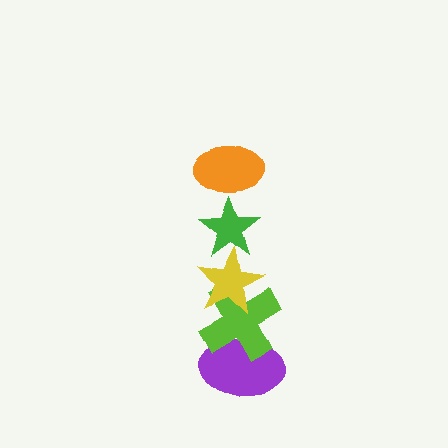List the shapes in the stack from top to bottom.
From top to bottom: the orange ellipse, the green star, the yellow star, the lime cross, the purple ellipse.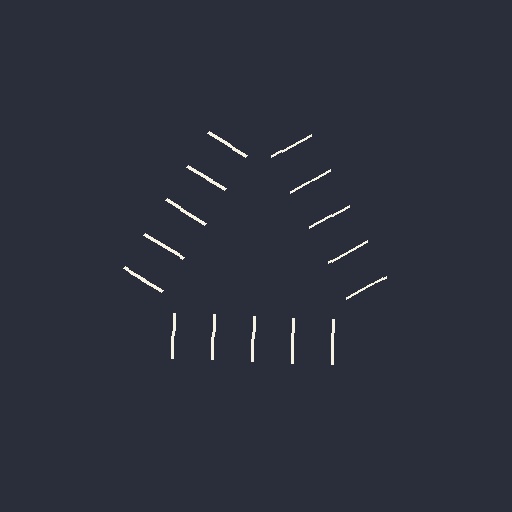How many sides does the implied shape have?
3 sides — the line-ends trace a triangle.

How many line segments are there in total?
15 — 5 along each of the 3 edges.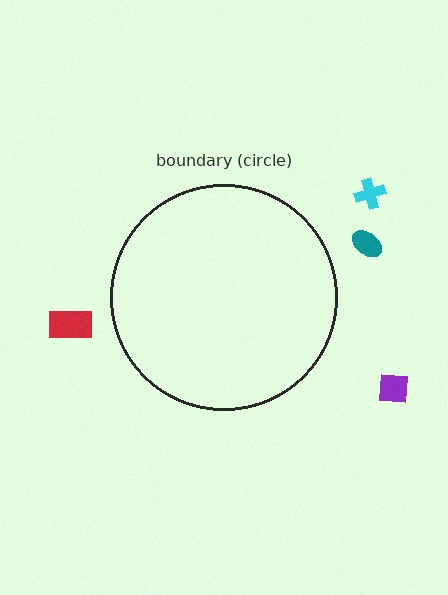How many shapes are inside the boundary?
0 inside, 4 outside.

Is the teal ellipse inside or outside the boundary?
Outside.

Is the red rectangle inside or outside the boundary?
Outside.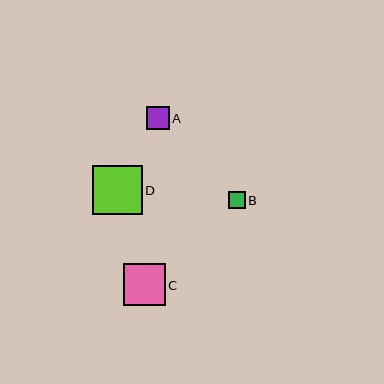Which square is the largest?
Square D is the largest with a size of approximately 49 pixels.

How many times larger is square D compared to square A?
Square D is approximately 2.1 times the size of square A.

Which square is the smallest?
Square B is the smallest with a size of approximately 17 pixels.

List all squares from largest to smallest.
From largest to smallest: D, C, A, B.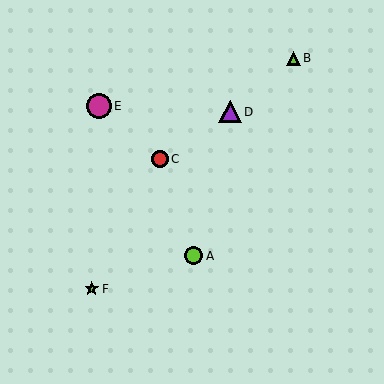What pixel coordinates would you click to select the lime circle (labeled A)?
Click at (194, 256) to select the lime circle A.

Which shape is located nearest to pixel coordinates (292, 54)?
The lime triangle (labeled B) at (294, 58) is nearest to that location.